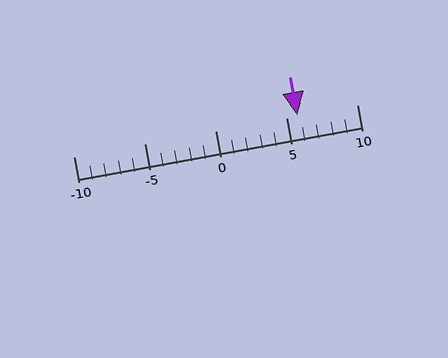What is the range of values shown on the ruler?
The ruler shows values from -10 to 10.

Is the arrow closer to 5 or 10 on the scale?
The arrow is closer to 5.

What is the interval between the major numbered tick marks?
The major tick marks are spaced 5 units apart.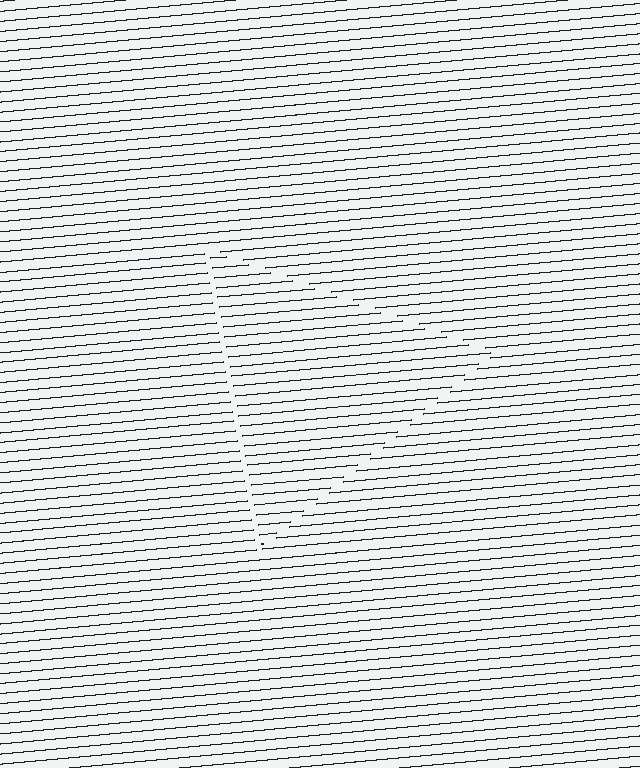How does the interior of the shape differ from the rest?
The interior of the shape contains the same grating, shifted by half a period — the contour is defined by the phase discontinuity where line-ends from the inner and outer gratings abut.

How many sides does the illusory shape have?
3 sides — the line-ends trace a triangle.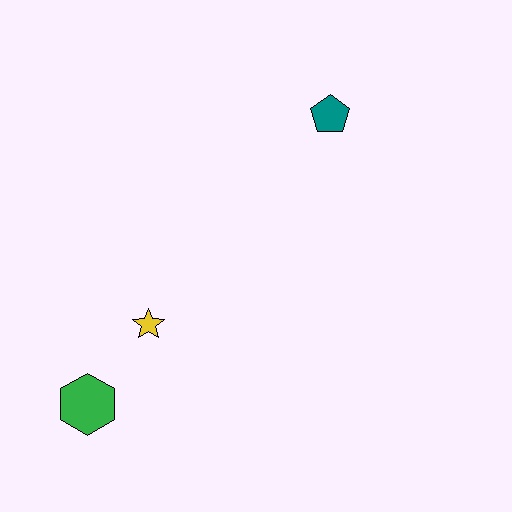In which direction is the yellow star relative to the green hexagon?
The yellow star is above the green hexagon.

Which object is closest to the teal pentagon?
The yellow star is closest to the teal pentagon.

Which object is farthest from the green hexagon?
The teal pentagon is farthest from the green hexagon.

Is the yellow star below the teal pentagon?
Yes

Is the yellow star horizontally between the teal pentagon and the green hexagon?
Yes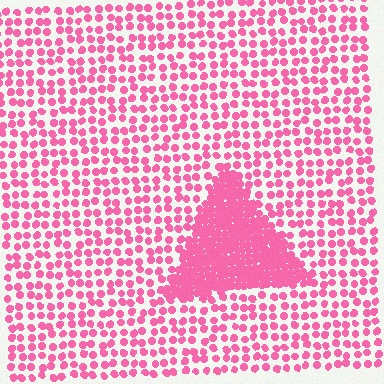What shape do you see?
I see a triangle.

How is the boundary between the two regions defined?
The boundary is defined by a change in element density (approximately 2.9x ratio). All elements are the same color, size, and shape.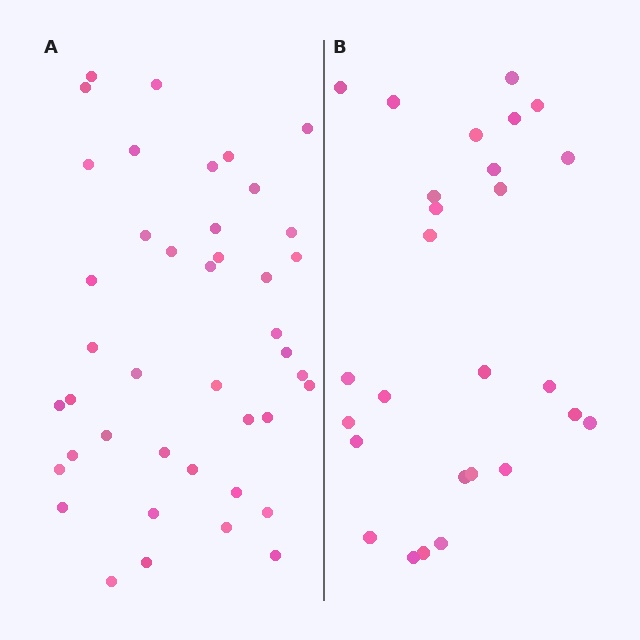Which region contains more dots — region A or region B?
Region A (the left region) has more dots.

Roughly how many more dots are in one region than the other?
Region A has approximately 15 more dots than region B.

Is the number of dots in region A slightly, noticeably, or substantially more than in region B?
Region A has substantially more. The ratio is roughly 1.6 to 1.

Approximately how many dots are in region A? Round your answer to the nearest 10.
About 40 dots. (The exact count is 42, which rounds to 40.)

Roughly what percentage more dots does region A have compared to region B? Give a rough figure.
About 55% more.